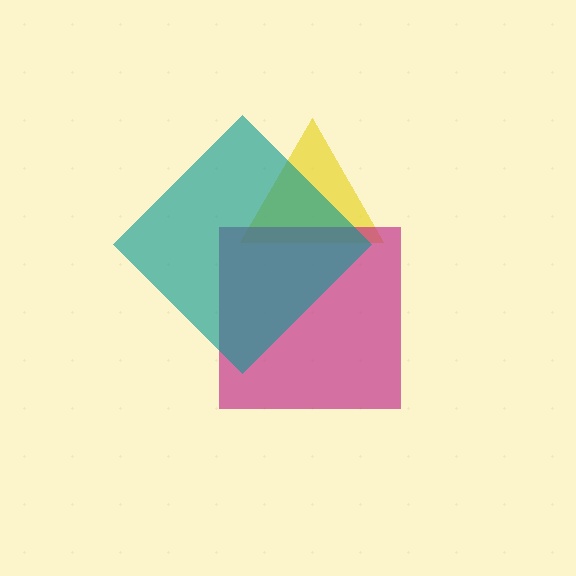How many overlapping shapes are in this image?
There are 3 overlapping shapes in the image.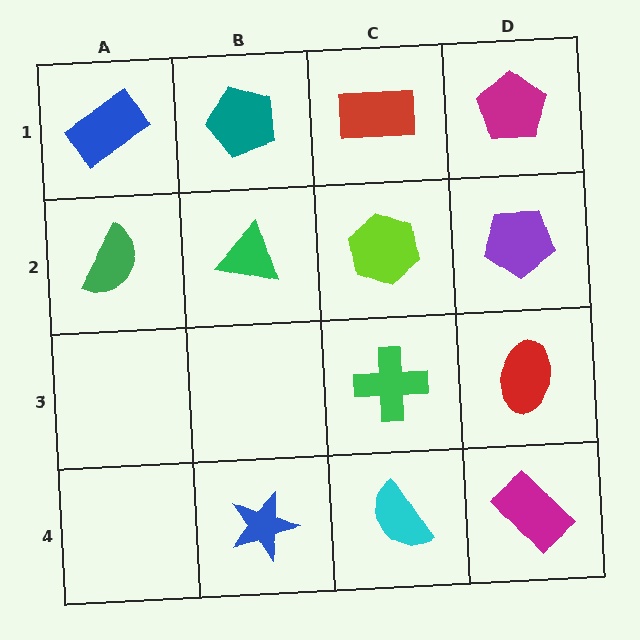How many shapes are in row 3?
2 shapes.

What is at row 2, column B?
A green triangle.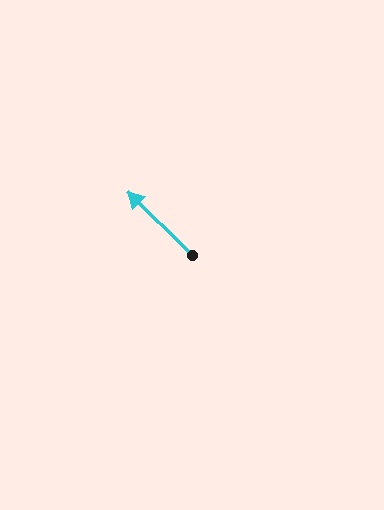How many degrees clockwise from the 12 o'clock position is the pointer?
Approximately 315 degrees.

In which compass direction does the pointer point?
Northwest.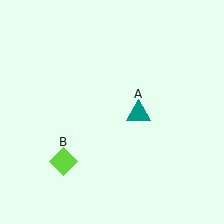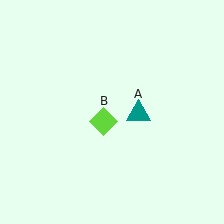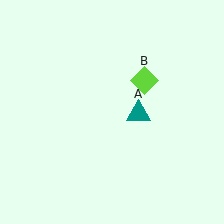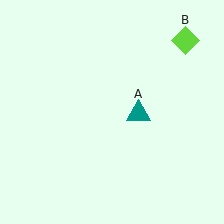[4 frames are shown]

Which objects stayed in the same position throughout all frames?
Teal triangle (object A) remained stationary.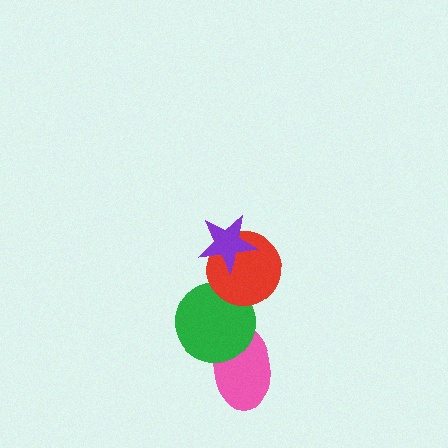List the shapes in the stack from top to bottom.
From top to bottom: the purple star, the red circle, the green circle, the pink ellipse.